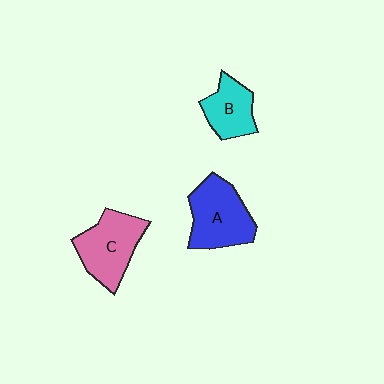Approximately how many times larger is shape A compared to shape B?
Approximately 1.5 times.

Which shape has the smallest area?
Shape B (cyan).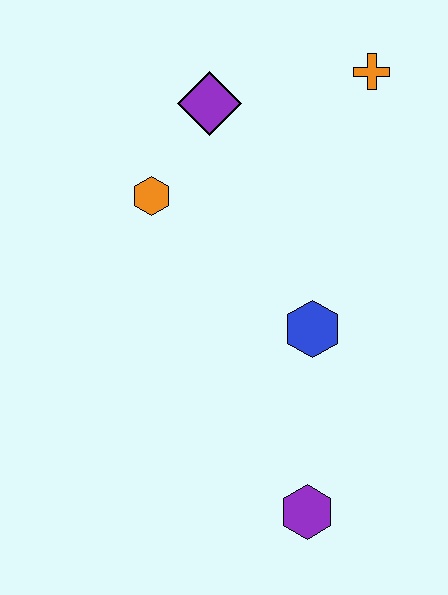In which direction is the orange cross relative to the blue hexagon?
The orange cross is above the blue hexagon.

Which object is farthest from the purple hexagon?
The orange cross is farthest from the purple hexagon.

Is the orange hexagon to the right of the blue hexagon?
No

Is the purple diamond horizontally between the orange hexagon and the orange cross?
Yes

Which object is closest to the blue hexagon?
The purple hexagon is closest to the blue hexagon.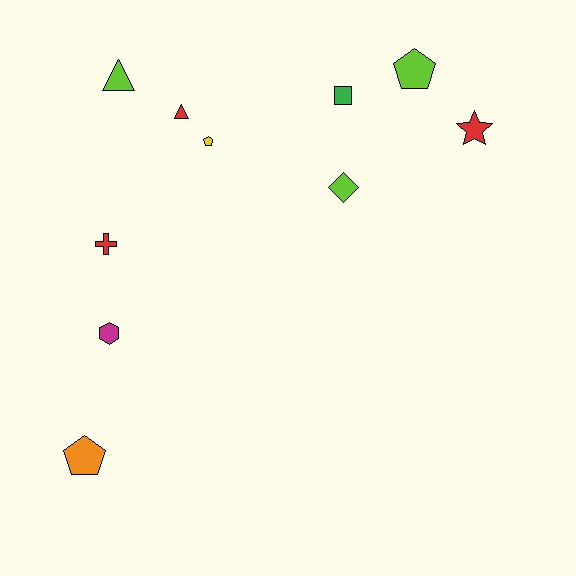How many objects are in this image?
There are 10 objects.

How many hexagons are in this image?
There is 1 hexagon.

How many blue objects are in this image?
There are no blue objects.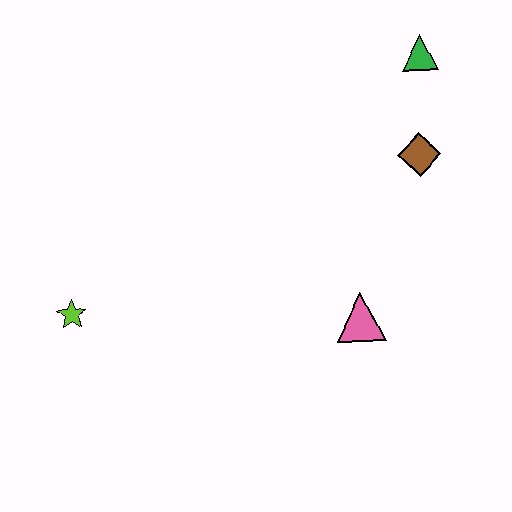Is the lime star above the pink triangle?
Yes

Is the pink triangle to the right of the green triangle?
No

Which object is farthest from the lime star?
The green triangle is farthest from the lime star.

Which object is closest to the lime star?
The pink triangle is closest to the lime star.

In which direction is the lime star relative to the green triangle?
The lime star is to the left of the green triangle.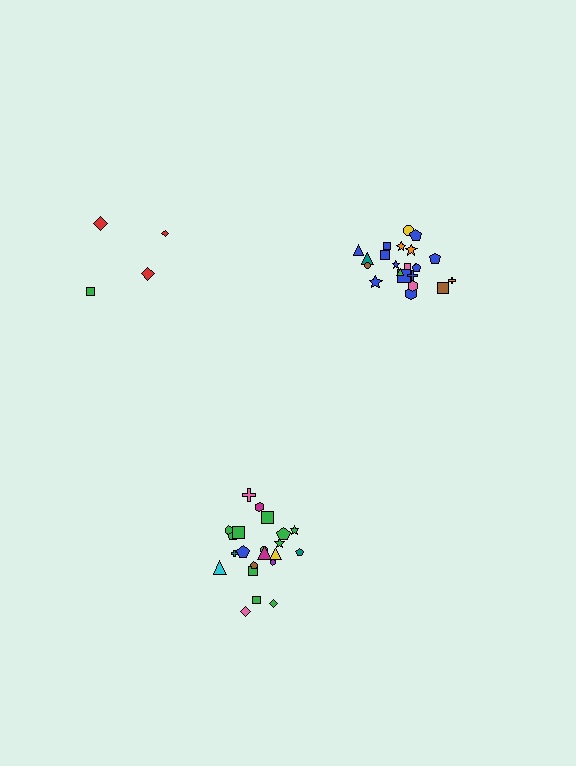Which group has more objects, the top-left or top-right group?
The top-right group.